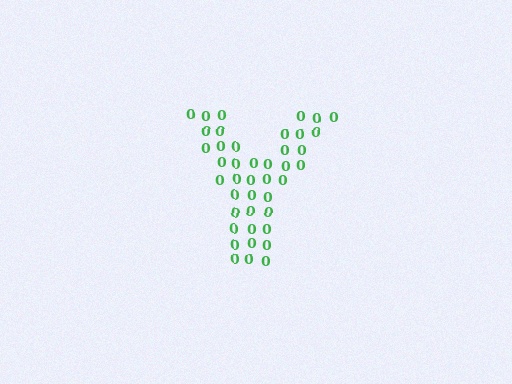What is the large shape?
The large shape is the letter Y.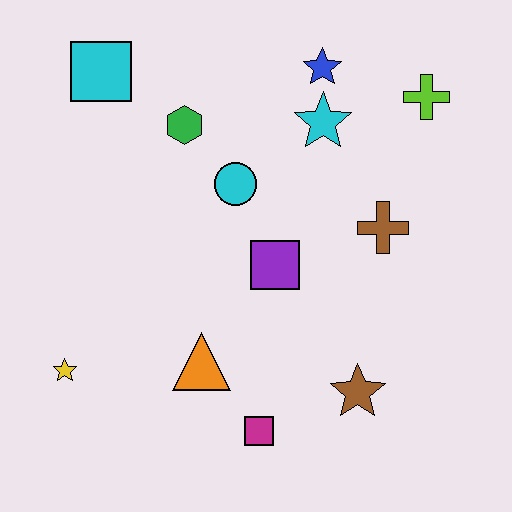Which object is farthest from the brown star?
The cyan square is farthest from the brown star.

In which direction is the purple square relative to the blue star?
The purple square is below the blue star.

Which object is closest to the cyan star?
The blue star is closest to the cyan star.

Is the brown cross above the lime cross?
No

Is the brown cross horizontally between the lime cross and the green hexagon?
Yes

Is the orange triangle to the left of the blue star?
Yes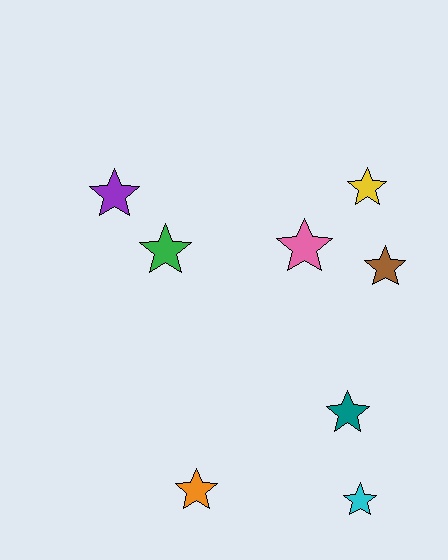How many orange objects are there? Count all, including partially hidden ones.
There is 1 orange object.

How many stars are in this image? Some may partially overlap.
There are 8 stars.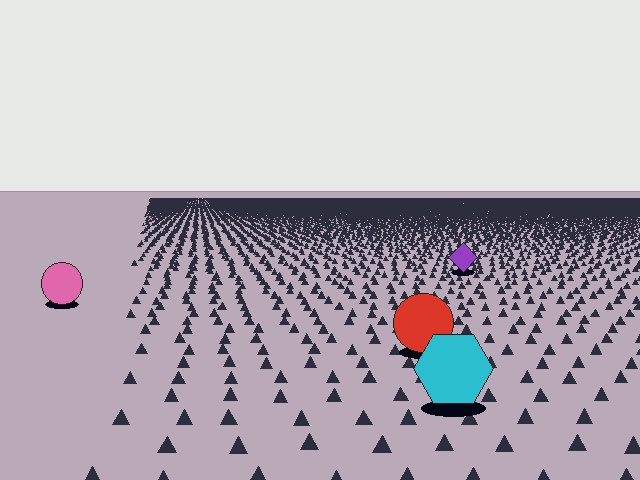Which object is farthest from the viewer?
The purple diamond is farthest from the viewer. It appears smaller and the ground texture around it is denser.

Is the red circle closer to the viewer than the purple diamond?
Yes. The red circle is closer — you can tell from the texture gradient: the ground texture is coarser near it.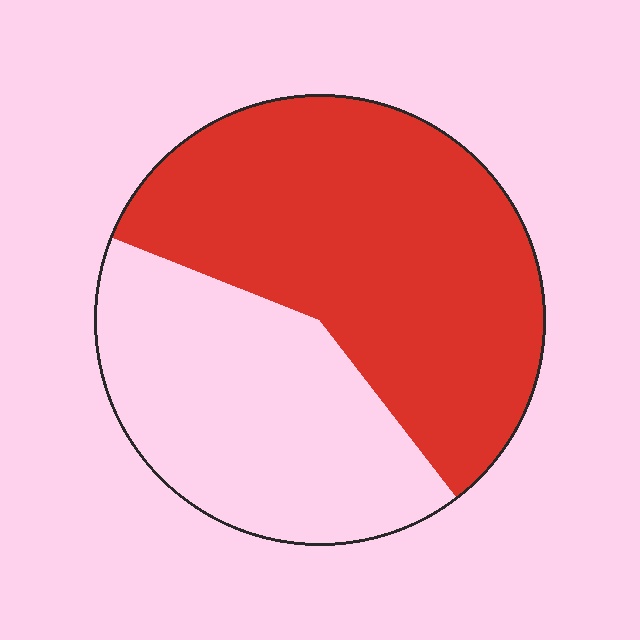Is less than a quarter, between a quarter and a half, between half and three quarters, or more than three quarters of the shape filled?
Between half and three quarters.